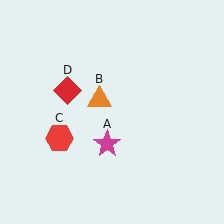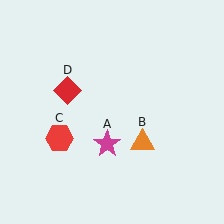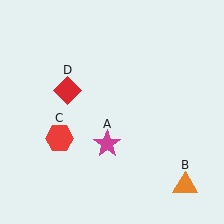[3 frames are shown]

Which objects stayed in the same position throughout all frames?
Magenta star (object A) and red hexagon (object C) and red diamond (object D) remained stationary.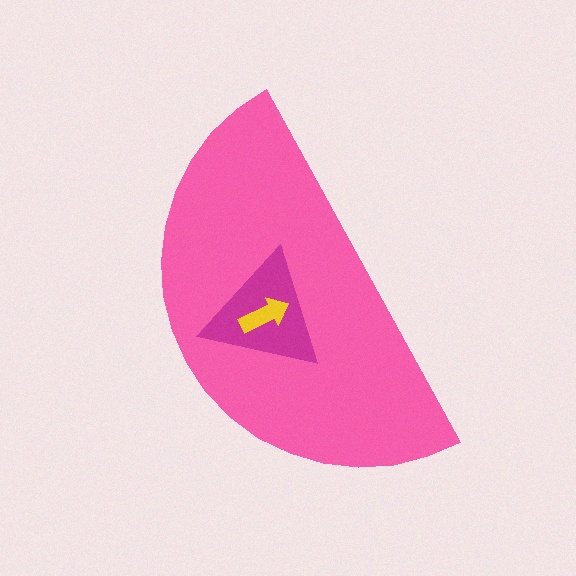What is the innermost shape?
The yellow arrow.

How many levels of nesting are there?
3.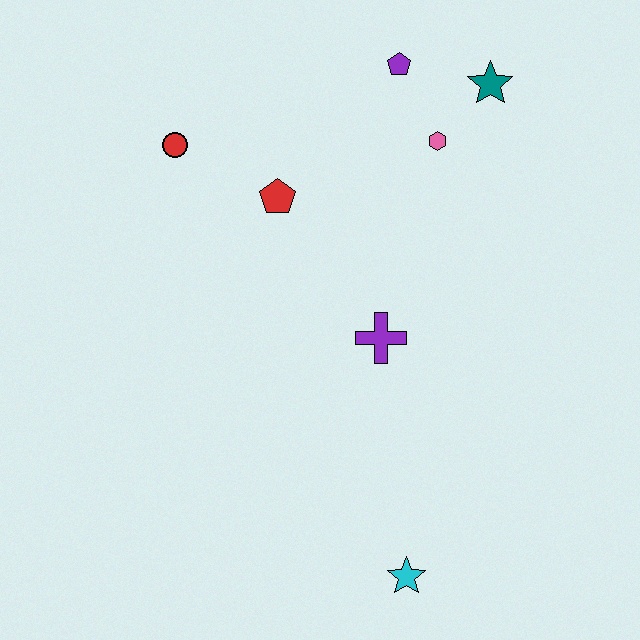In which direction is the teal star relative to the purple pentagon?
The teal star is to the right of the purple pentagon.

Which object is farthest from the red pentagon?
The cyan star is farthest from the red pentagon.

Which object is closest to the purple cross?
The red pentagon is closest to the purple cross.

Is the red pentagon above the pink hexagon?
No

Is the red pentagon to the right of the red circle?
Yes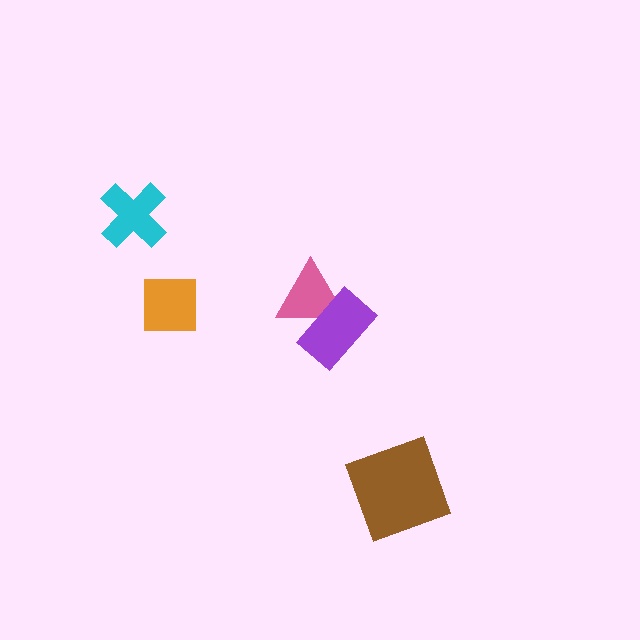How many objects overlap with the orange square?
0 objects overlap with the orange square.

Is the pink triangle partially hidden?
Yes, it is partially covered by another shape.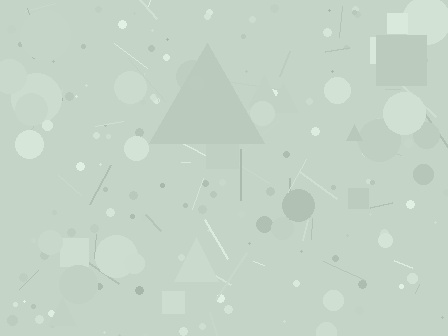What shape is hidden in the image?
A triangle is hidden in the image.